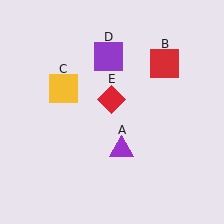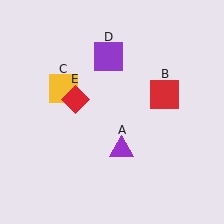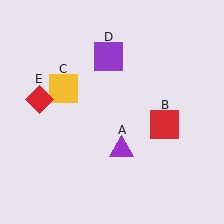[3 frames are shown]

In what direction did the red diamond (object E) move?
The red diamond (object E) moved left.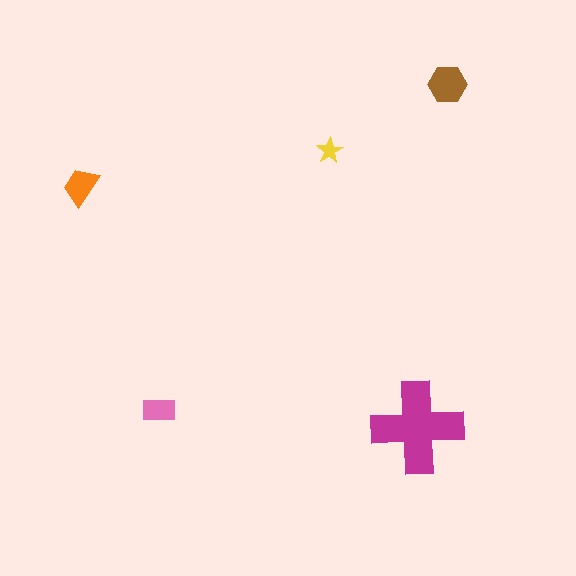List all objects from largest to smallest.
The magenta cross, the brown hexagon, the orange trapezoid, the pink rectangle, the yellow star.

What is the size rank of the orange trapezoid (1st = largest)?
3rd.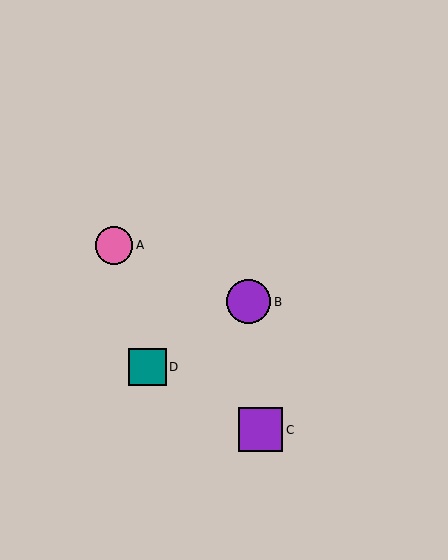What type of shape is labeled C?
Shape C is a purple square.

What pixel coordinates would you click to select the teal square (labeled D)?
Click at (148, 367) to select the teal square D.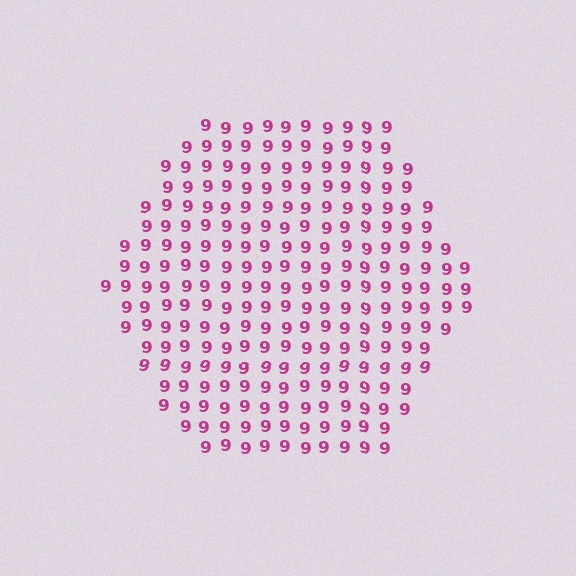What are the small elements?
The small elements are digit 9's.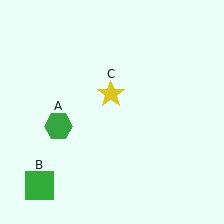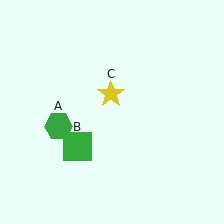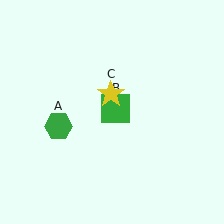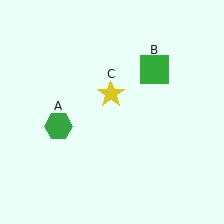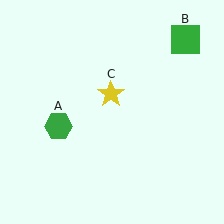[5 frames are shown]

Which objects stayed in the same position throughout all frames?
Green hexagon (object A) and yellow star (object C) remained stationary.